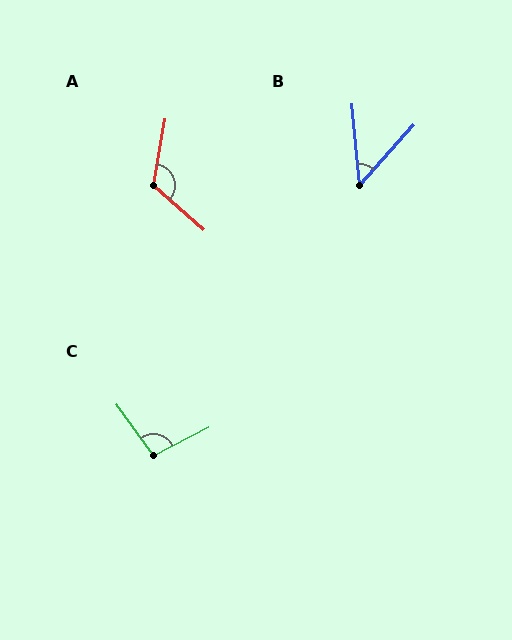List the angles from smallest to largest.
B (48°), C (99°), A (121°).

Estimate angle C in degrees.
Approximately 99 degrees.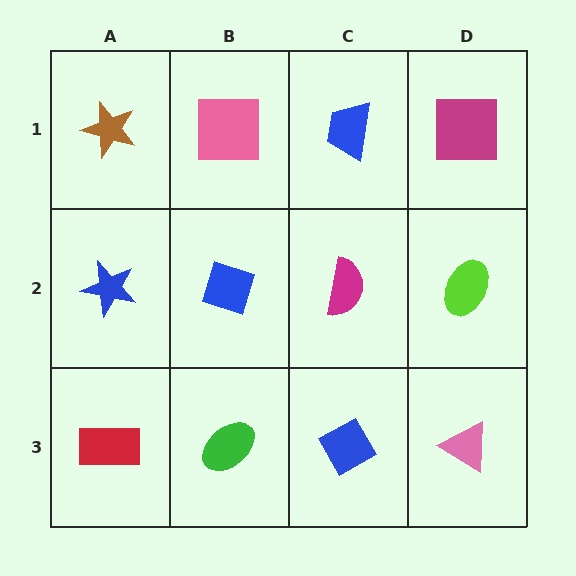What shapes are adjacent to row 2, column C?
A blue trapezoid (row 1, column C), a blue diamond (row 3, column C), a blue diamond (row 2, column B), a lime ellipse (row 2, column D).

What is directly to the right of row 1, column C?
A magenta square.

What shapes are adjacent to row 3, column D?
A lime ellipse (row 2, column D), a blue diamond (row 3, column C).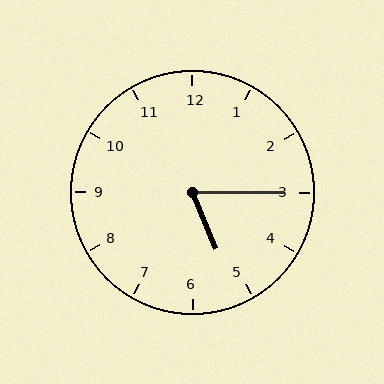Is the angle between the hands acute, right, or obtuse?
It is acute.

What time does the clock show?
5:15.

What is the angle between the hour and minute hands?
Approximately 68 degrees.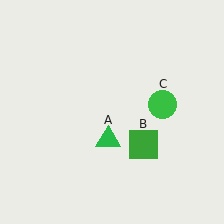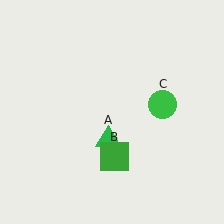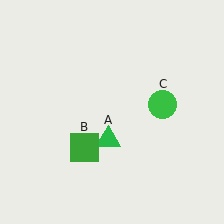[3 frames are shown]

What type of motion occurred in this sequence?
The green square (object B) rotated clockwise around the center of the scene.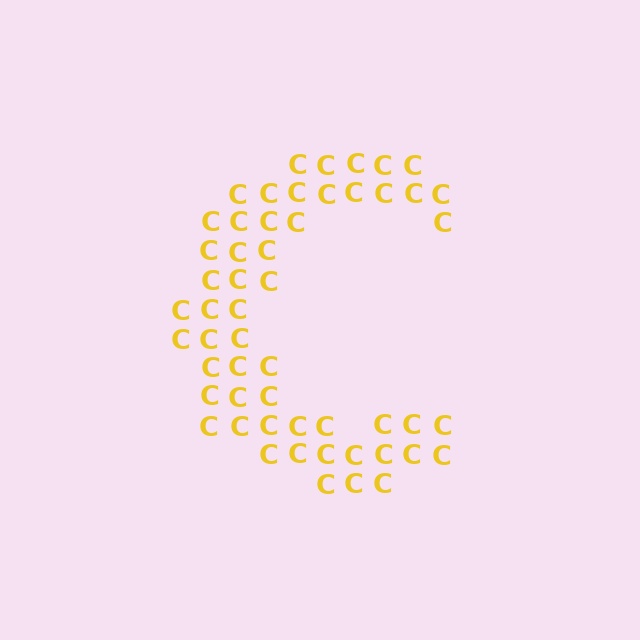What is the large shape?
The large shape is the letter C.